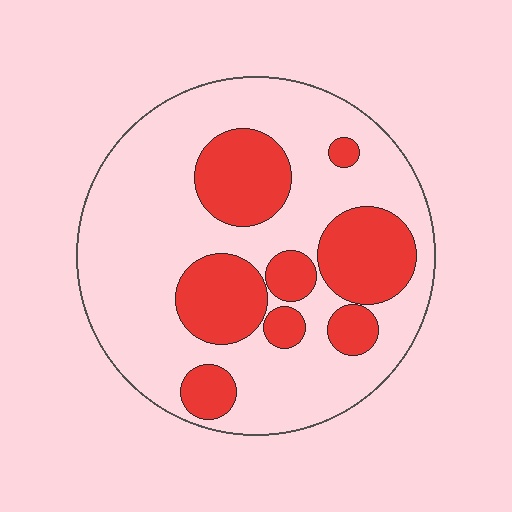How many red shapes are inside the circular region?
8.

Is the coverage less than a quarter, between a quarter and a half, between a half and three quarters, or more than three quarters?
Between a quarter and a half.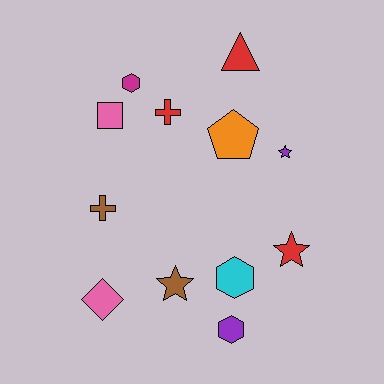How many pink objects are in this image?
There are 2 pink objects.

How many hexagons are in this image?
There are 3 hexagons.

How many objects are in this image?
There are 12 objects.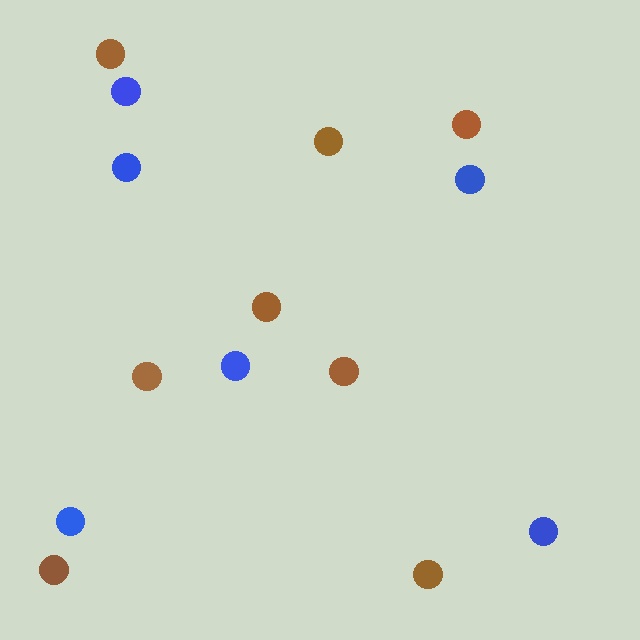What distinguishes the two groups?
There are 2 groups: one group of blue circles (6) and one group of brown circles (8).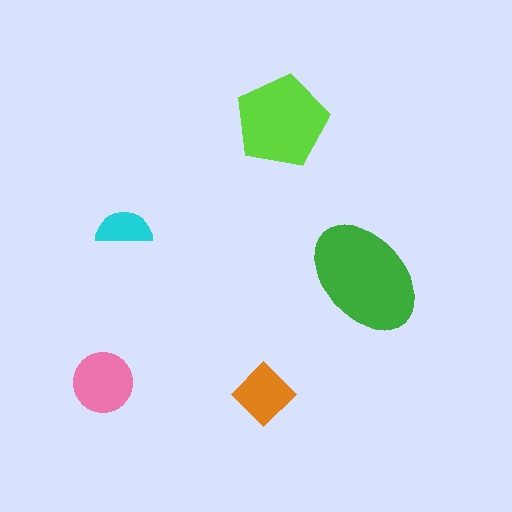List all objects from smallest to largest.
The cyan semicircle, the orange diamond, the pink circle, the lime pentagon, the green ellipse.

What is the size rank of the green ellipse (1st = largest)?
1st.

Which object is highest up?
The lime pentagon is topmost.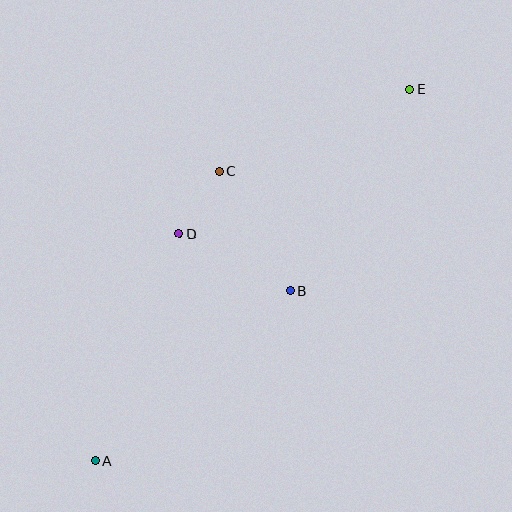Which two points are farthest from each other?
Points A and E are farthest from each other.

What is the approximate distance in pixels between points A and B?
The distance between A and B is approximately 258 pixels.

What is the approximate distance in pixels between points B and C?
The distance between B and C is approximately 139 pixels.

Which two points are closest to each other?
Points C and D are closest to each other.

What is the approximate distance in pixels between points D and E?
The distance between D and E is approximately 272 pixels.